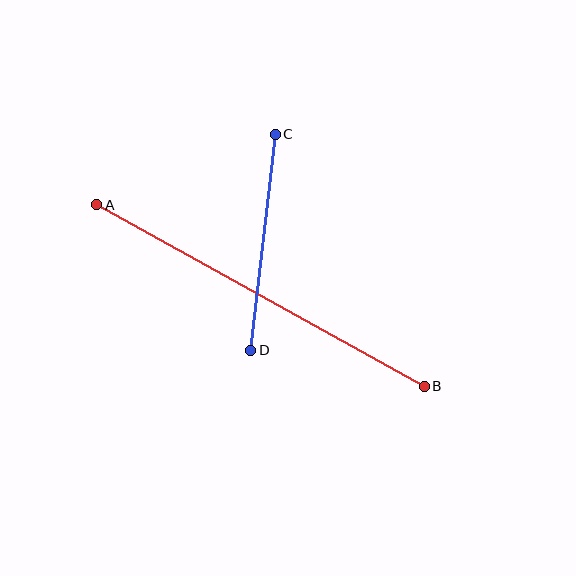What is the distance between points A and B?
The distance is approximately 375 pixels.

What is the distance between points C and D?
The distance is approximately 217 pixels.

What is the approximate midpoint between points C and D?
The midpoint is at approximately (263, 242) pixels.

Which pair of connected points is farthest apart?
Points A and B are farthest apart.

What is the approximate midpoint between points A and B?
The midpoint is at approximately (260, 296) pixels.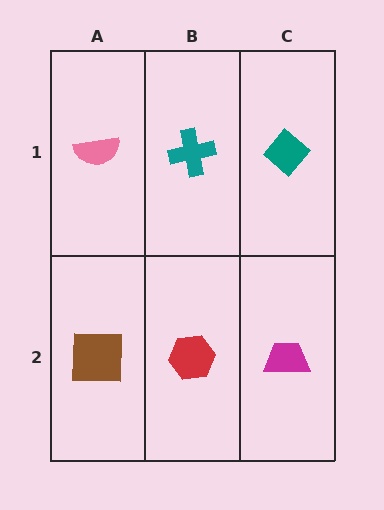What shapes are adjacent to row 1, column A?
A brown square (row 2, column A), a teal cross (row 1, column B).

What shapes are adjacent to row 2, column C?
A teal diamond (row 1, column C), a red hexagon (row 2, column B).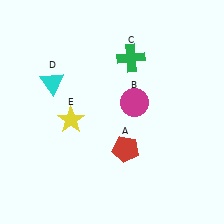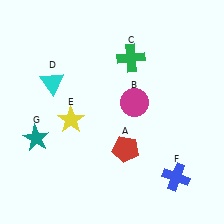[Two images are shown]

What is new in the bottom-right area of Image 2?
A blue cross (F) was added in the bottom-right area of Image 2.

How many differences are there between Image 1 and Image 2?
There are 2 differences between the two images.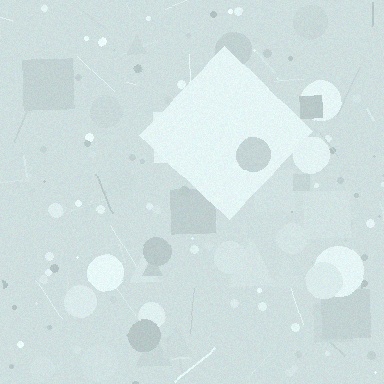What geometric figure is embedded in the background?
A diamond is embedded in the background.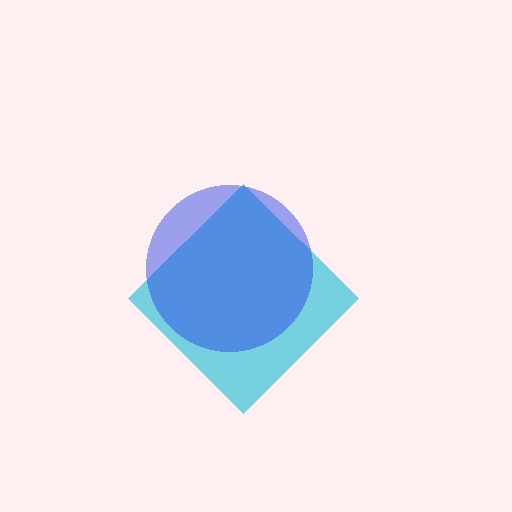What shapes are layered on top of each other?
The layered shapes are: a cyan diamond, a blue circle.